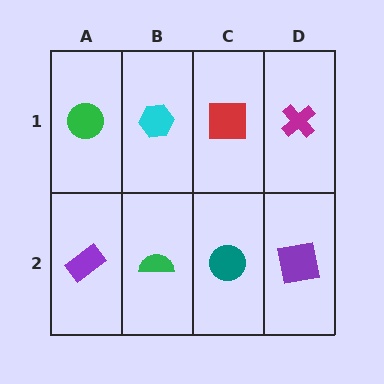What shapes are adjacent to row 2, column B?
A cyan hexagon (row 1, column B), a purple rectangle (row 2, column A), a teal circle (row 2, column C).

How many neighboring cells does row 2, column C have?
3.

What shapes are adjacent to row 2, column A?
A green circle (row 1, column A), a green semicircle (row 2, column B).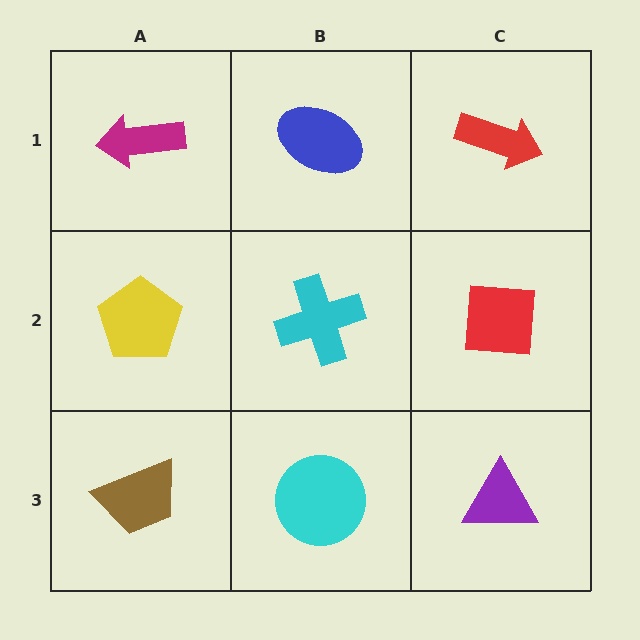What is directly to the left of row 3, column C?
A cyan circle.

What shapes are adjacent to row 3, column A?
A yellow pentagon (row 2, column A), a cyan circle (row 3, column B).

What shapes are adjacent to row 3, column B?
A cyan cross (row 2, column B), a brown trapezoid (row 3, column A), a purple triangle (row 3, column C).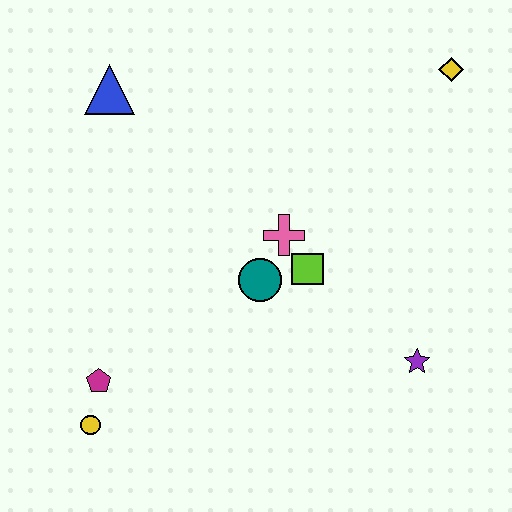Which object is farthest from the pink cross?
The yellow circle is farthest from the pink cross.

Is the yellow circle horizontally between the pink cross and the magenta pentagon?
No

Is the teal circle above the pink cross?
No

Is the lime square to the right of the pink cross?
Yes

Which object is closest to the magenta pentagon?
The yellow circle is closest to the magenta pentagon.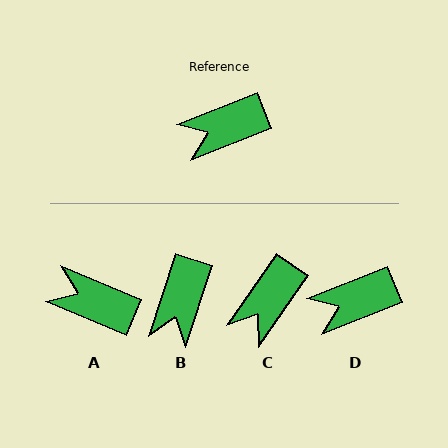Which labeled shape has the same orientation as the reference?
D.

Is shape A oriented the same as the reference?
No, it is off by about 44 degrees.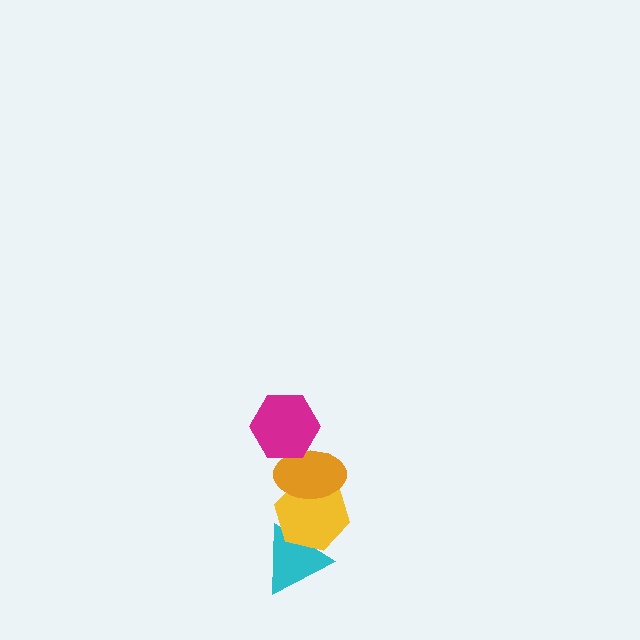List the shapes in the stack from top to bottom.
From top to bottom: the magenta hexagon, the orange ellipse, the yellow hexagon, the cyan triangle.